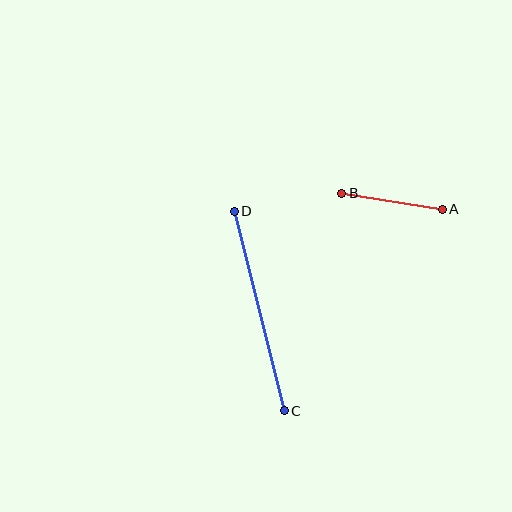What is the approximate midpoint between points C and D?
The midpoint is at approximately (259, 311) pixels.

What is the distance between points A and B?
The distance is approximately 102 pixels.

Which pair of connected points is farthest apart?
Points C and D are farthest apart.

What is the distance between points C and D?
The distance is approximately 206 pixels.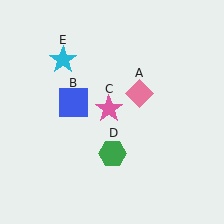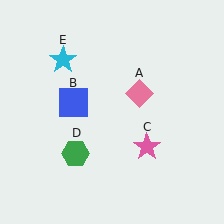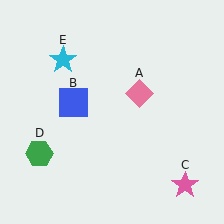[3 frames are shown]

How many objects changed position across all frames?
2 objects changed position: pink star (object C), green hexagon (object D).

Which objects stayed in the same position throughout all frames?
Pink diamond (object A) and blue square (object B) and cyan star (object E) remained stationary.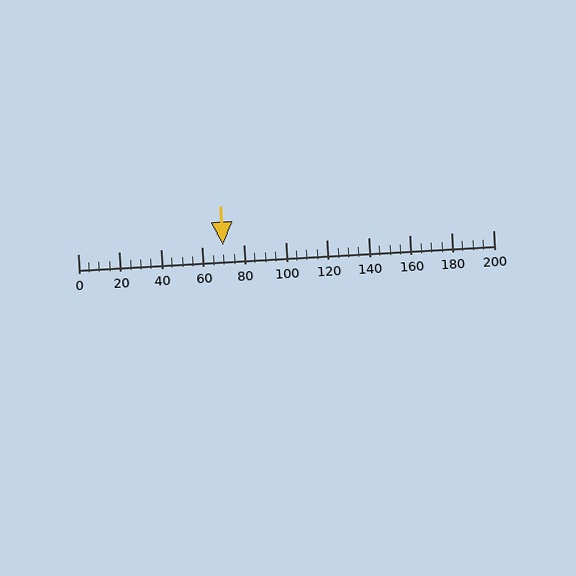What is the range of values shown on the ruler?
The ruler shows values from 0 to 200.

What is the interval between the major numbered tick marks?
The major tick marks are spaced 20 units apart.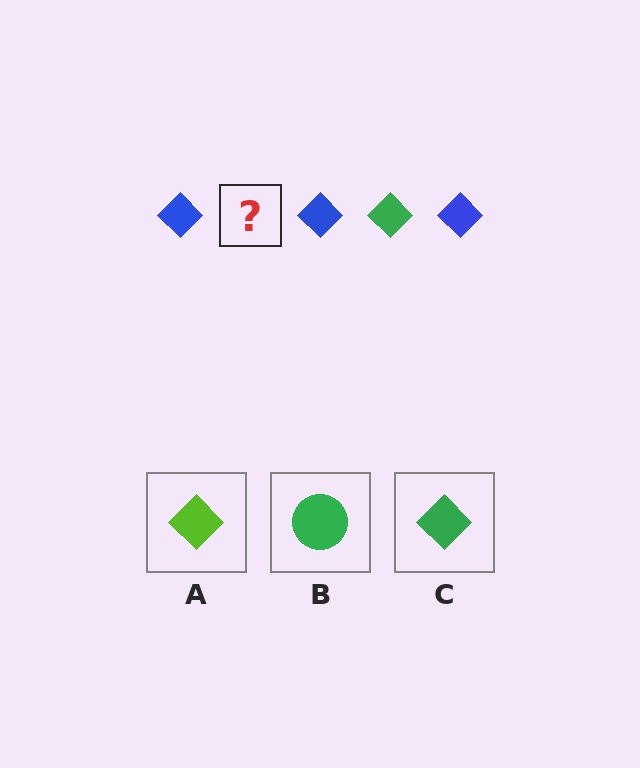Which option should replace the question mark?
Option C.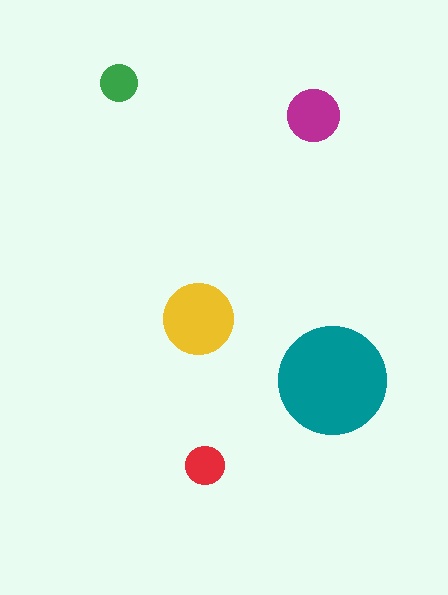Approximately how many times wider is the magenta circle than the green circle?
About 1.5 times wider.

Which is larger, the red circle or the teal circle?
The teal one.